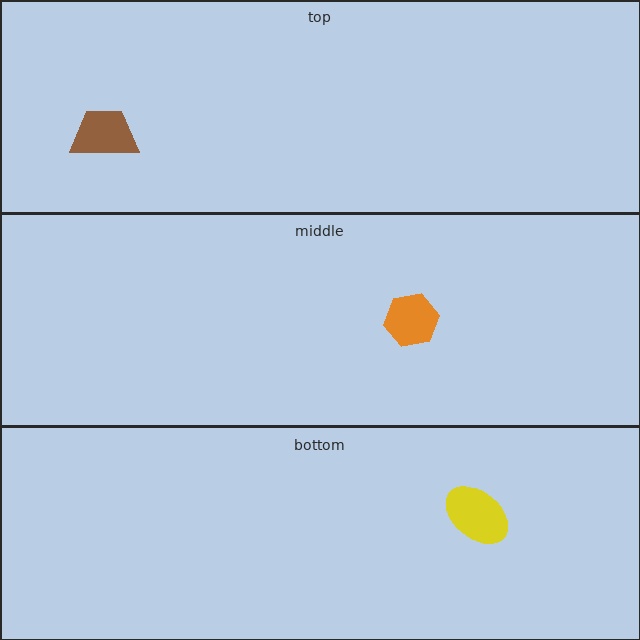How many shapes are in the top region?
1.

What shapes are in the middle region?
The orange hexagon.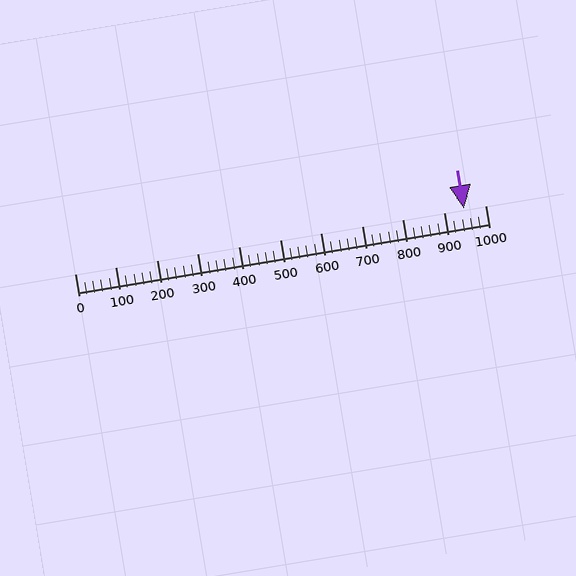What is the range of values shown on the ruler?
The ruler shows values from 0 to 1000.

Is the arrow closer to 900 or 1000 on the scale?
The arrow is closer to 900.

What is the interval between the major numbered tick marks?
The major tick marks are spaced 100 units apart.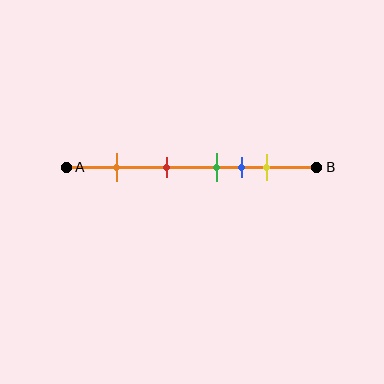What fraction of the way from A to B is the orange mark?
The orange mark is approximately 20% (0.2) of the way from A to B.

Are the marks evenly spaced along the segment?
No, the marks are not evenly spaced.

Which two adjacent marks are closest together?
The green and blue marks are the closest adjacent pair.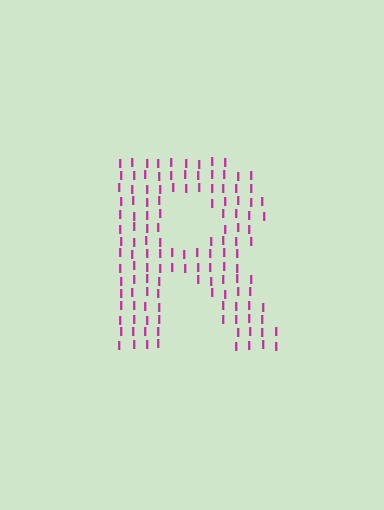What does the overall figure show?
The overall figure shows the letter R.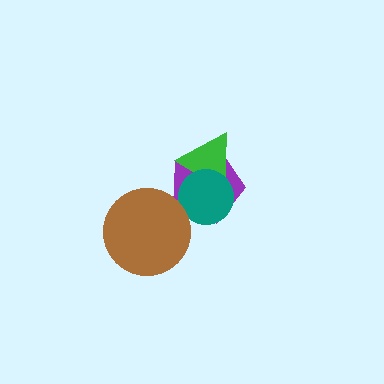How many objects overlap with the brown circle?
0 objects overlap with the brown circle.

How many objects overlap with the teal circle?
2 objects overlap with the teal circle.